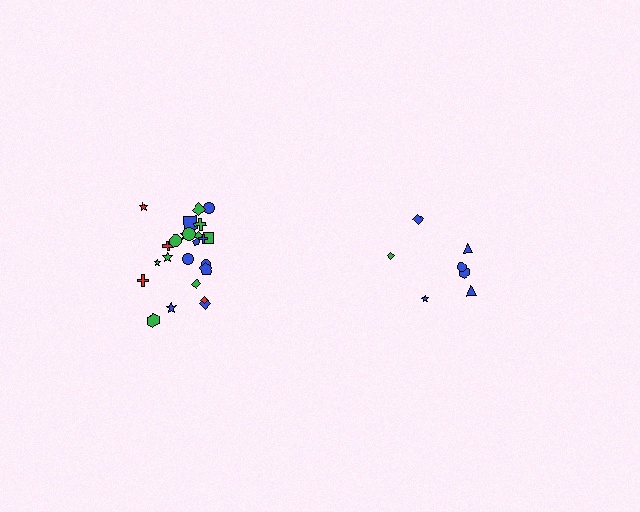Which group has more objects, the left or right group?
The left group.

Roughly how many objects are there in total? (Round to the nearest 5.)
Roughly 30 objects in total.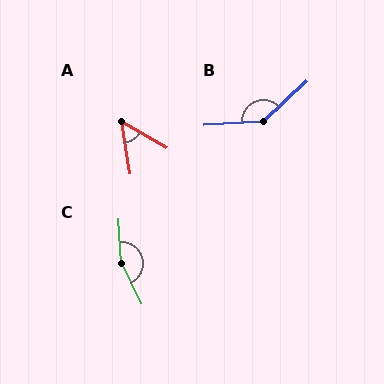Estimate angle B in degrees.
Approximately 141 degrees.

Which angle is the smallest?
A, at approximately 51 degrees.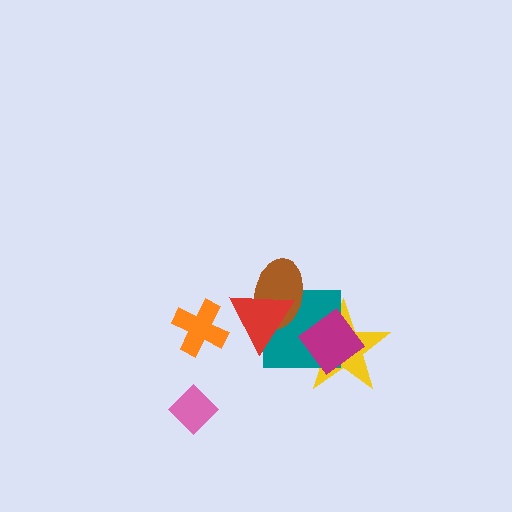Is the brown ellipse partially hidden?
Yes, it is partially covered by another shape.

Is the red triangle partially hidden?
No, no other shape covers it.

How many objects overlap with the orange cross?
0 objects overlap with the orange cross.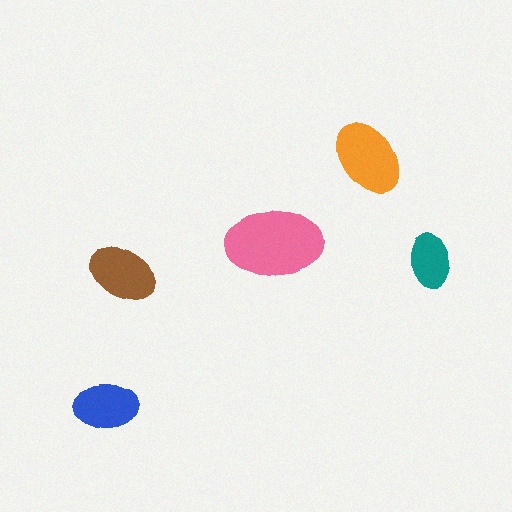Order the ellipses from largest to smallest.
the pink one, the orange one, the brown one, the blue one, the teal one.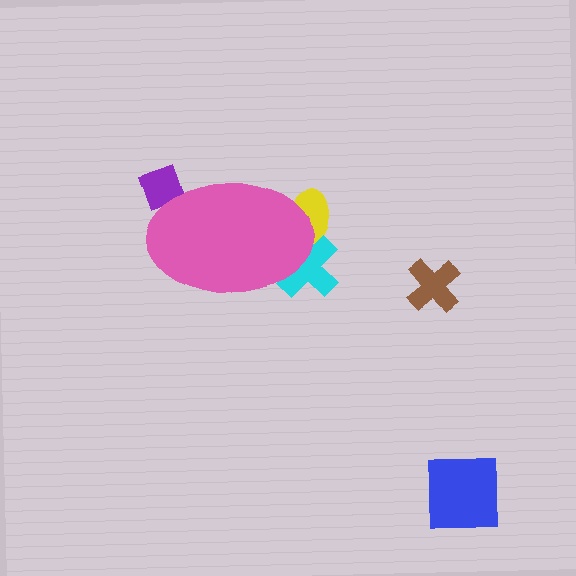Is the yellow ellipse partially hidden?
Yes, the yellow ellipse is partially hidden behind the pink ellipse.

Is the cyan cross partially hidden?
Yes, the cyan cross is partially hidden behind the pink ellipse.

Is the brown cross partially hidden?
No, the brown cross is fully visible.